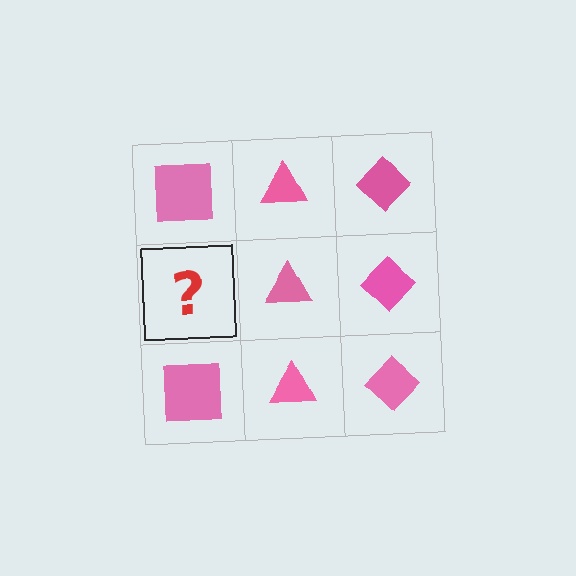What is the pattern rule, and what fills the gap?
The rule is that each column has a consistent shape. The gap should be filled with a pink square.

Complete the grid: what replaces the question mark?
The question mark should be replaced with a pink square.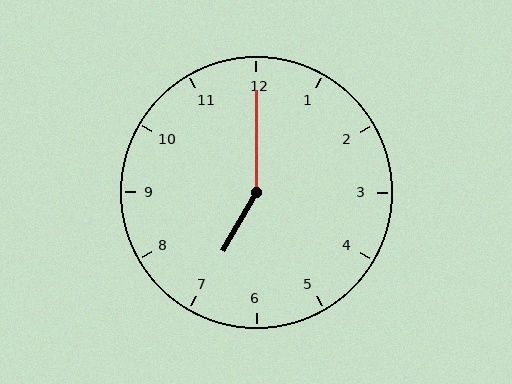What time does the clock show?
7:00.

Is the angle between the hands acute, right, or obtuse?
It is obtuse.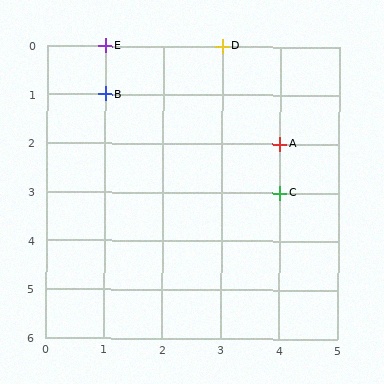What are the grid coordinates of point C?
Point C is at grid coordinates (4, 3).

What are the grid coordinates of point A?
Point A is at grid coordinates (4, 2).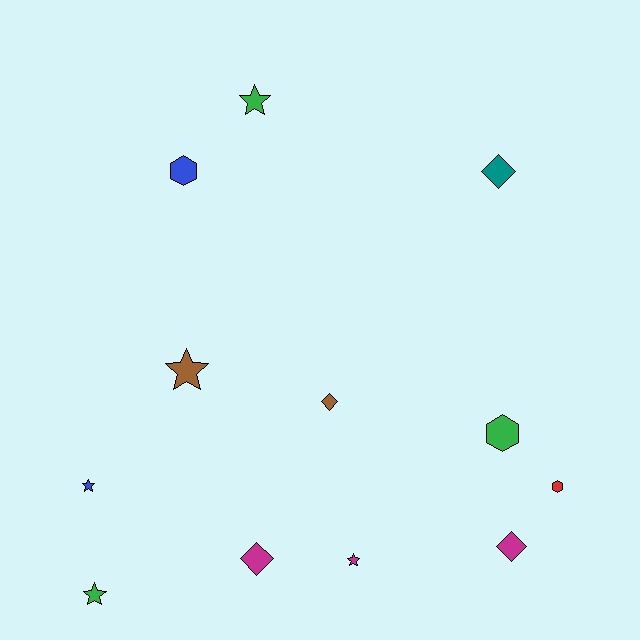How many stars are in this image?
There are 5 stars.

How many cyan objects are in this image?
There are no cyan objects.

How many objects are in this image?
There are 12 objects.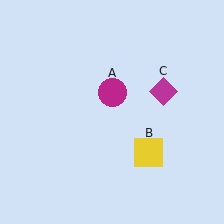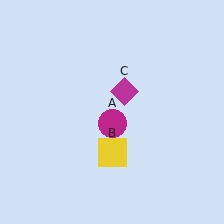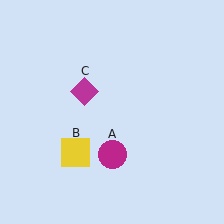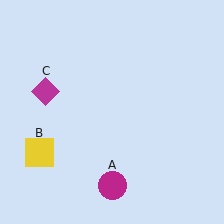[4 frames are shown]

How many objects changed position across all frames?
3 objects changed position: magenta circle (object A), yellow square (object B), magenta diamond (object C).